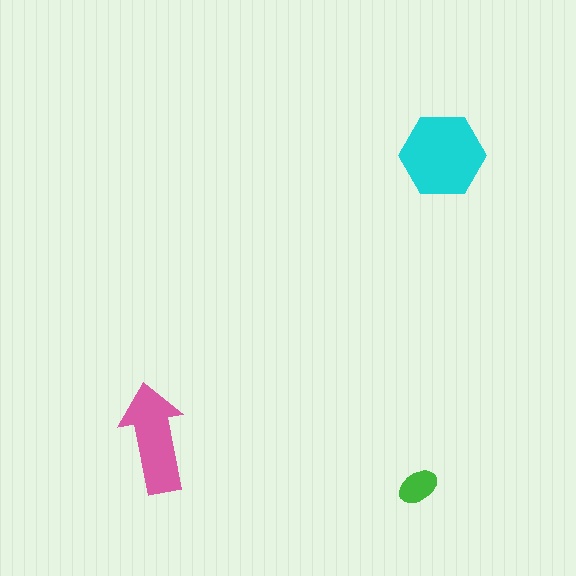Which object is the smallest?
The green ellipse.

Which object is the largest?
The cyan hexagon.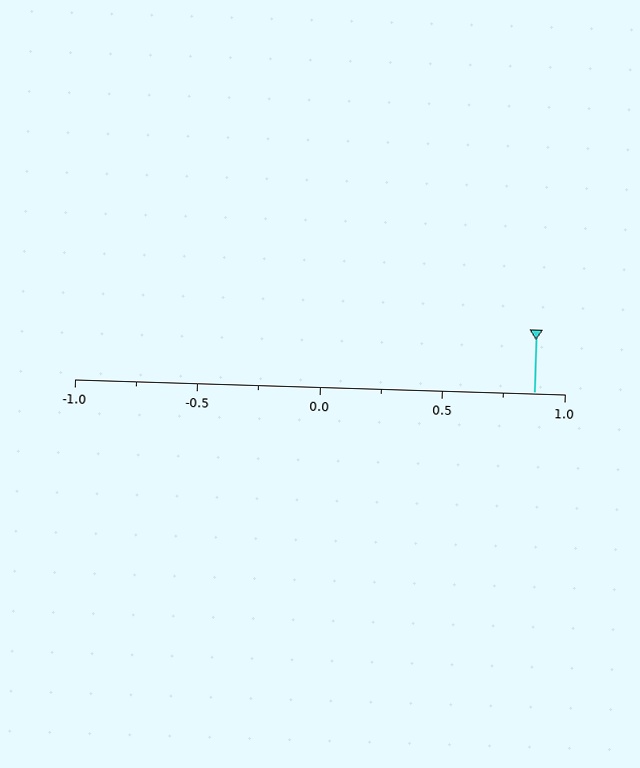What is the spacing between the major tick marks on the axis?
The major ticks are spaced 0.5 apart.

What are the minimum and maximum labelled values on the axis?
The axis runs from -1.0 to 1.0.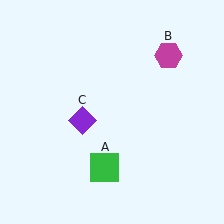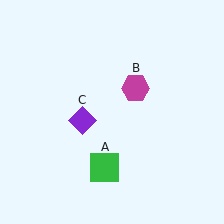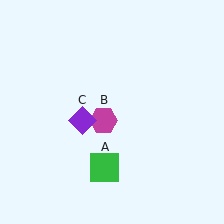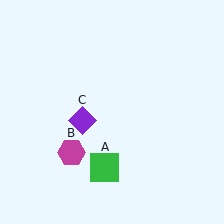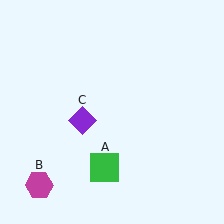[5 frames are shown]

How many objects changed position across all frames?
1 object changed position: magenta hexagon (object B).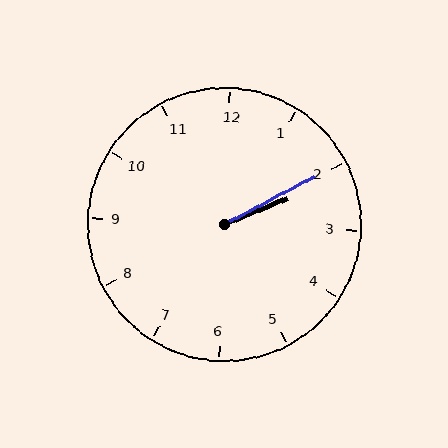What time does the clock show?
2:10.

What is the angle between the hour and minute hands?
Approximately 5 degrees.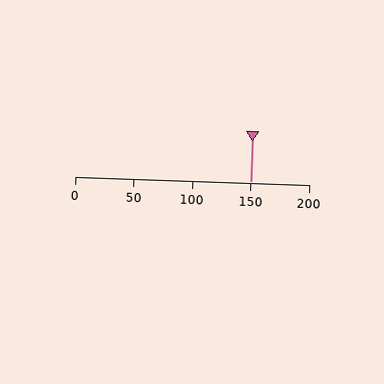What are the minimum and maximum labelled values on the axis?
The axis runs from 0 to 200.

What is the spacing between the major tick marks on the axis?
The major ticks are spaced 50 apart.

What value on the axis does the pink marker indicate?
The marker indicates approximately 150.